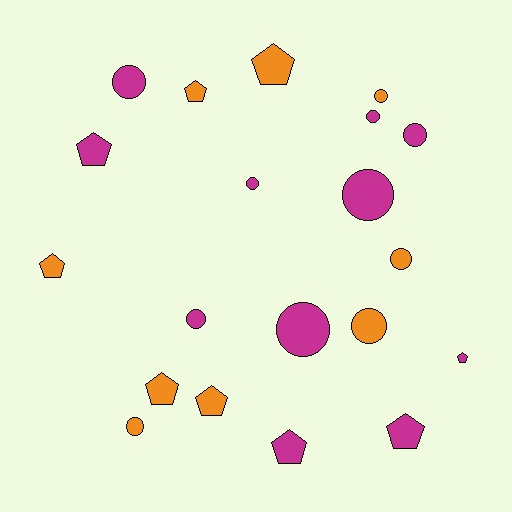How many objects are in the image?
There are 20 objects.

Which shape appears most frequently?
Circle, with 11 objects.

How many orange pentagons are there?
There are 5 orange pentagons.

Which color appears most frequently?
Magenta, with 11 objects.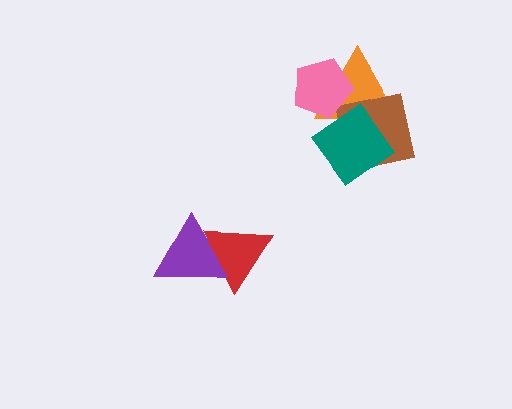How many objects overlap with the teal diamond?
3 objects overlap with the teal diamond.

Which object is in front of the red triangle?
The purple triangle is in front of the red triangle.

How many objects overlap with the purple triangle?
1 object overlaps with the purple triangle.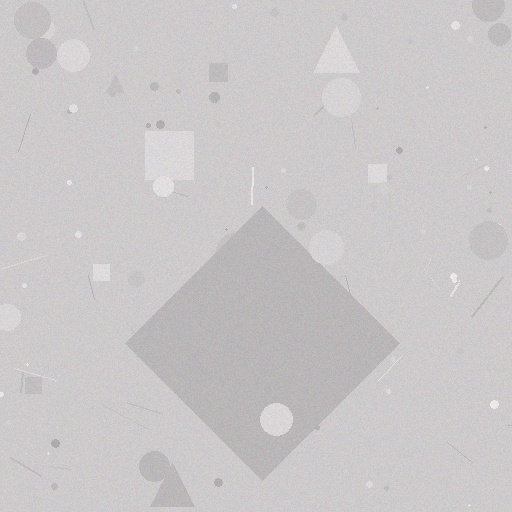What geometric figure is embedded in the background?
A diamond is embedded in the background.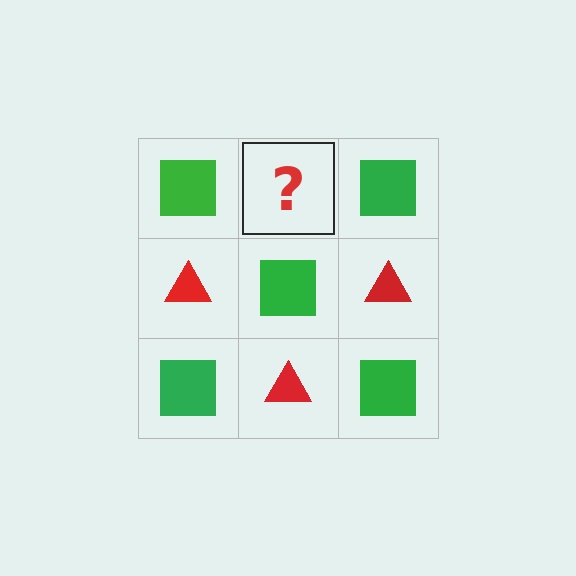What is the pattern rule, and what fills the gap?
The rule is that it alternates green square and red triangle in a checkerboard pattern. The gap should be filled with a red triangle.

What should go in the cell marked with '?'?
The missing cell should contain a red triangle.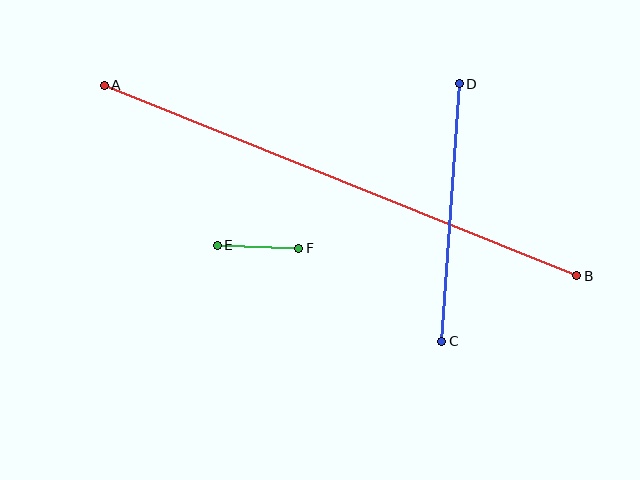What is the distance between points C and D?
The distance is approximately 258 pixels.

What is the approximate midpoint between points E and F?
The midpoint is at approximately (258, 247) pixels.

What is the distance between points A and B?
The distance is approximately 509 pixels.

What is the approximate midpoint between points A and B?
The midpoint is at approximately (341, 180) pixels.